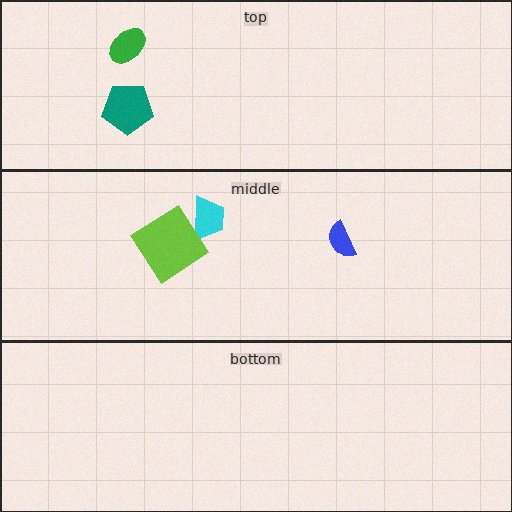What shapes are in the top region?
The green ellipse, the teal pentagon.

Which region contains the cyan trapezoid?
The middle region.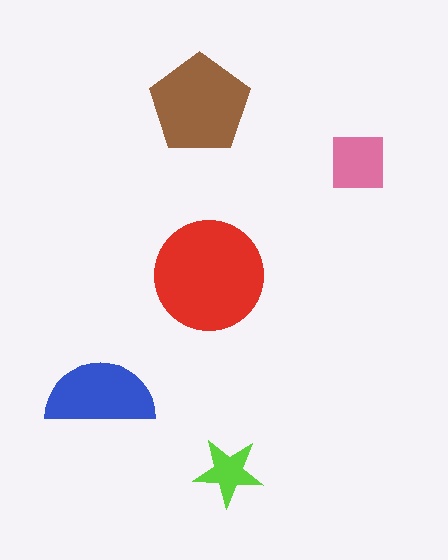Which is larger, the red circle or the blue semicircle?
The red circle.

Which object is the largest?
The red circle.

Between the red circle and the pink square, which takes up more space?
The red circle.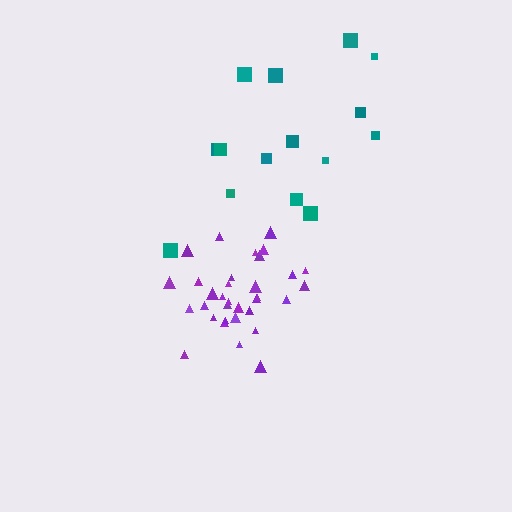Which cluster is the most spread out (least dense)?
Teal.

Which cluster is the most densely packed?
Purple.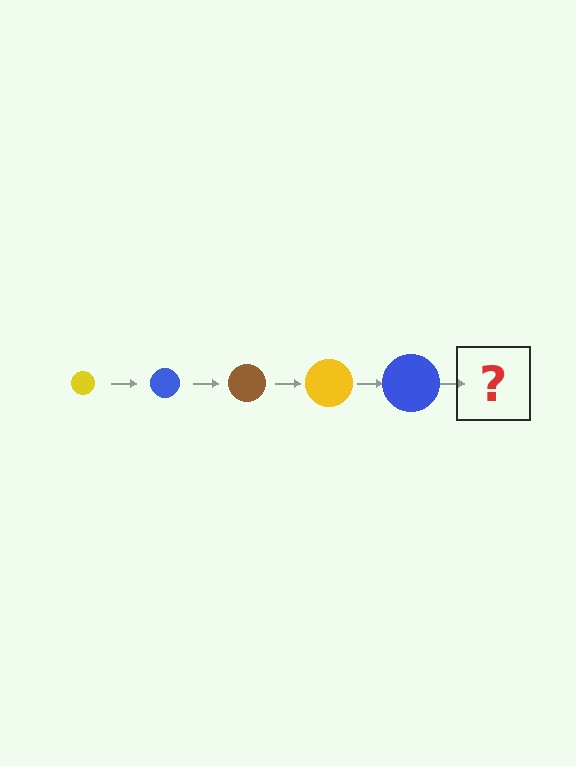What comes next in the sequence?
The next element should be a brown circle, larger than the previous one.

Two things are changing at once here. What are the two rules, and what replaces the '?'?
The two rules are that the circle grows larger each step and the color cycles through yellow, blue, and brown. The '?' should be a brown circle, larger than the previous one.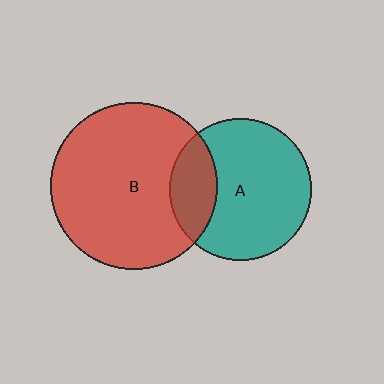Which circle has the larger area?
Circle B (red).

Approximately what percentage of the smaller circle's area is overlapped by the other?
Approximately 25%.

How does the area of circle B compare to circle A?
Approximately 1.4 times.